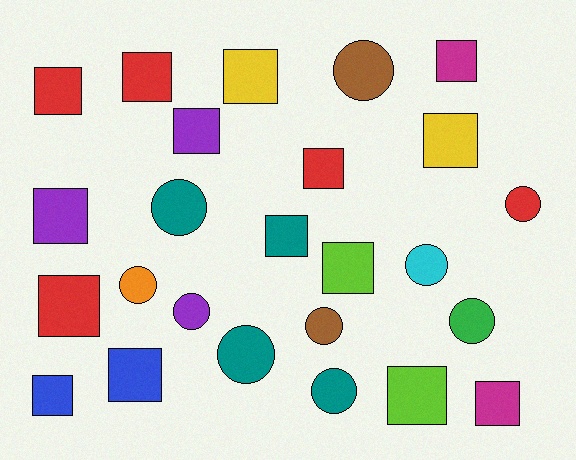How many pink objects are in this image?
There are no pink objects.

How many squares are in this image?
There are 15 squares.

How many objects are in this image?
There are 25 objects.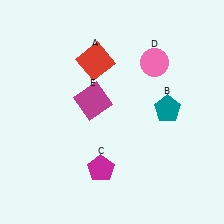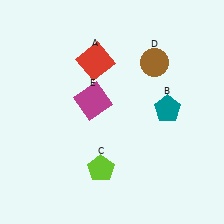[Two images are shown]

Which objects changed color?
C changed from magenta to lime. D changed from pink to brown.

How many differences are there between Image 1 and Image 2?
There are 2 differences between the two images.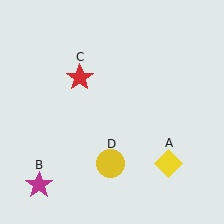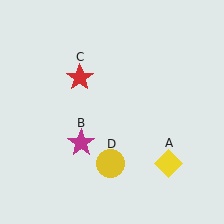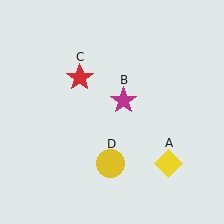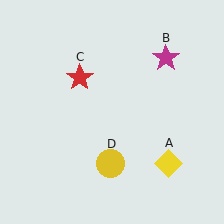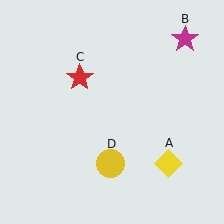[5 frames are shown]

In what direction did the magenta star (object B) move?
The magenta star (object B) moved up and to the right.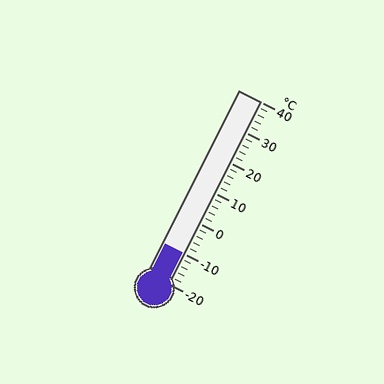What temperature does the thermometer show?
The thermometer shows approximately -10°C.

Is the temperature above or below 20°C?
The temperature is below 20°C.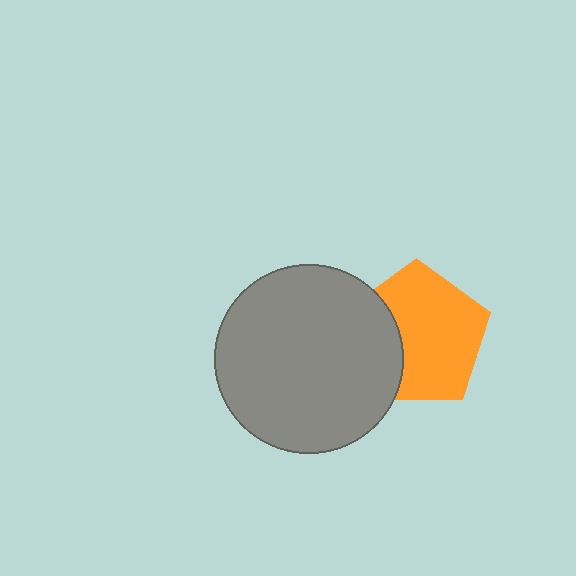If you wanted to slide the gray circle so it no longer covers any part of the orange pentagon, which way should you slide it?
Slide it left — that is the most direct way to separate the two shapes.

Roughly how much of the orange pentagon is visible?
Most of it is visible (roughly 70%).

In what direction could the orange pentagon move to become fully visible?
The orange pentagon could move right. That would shift it out from behind the gray circle entirely.